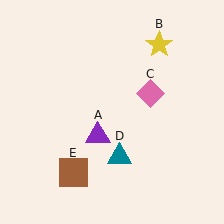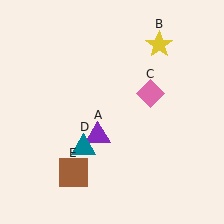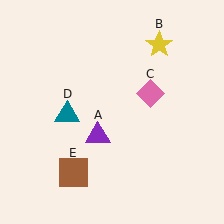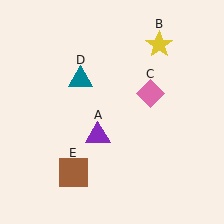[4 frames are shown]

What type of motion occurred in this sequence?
The teal triangle (object D) rotated clockwise around the center of the scene.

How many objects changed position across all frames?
1 object changed position: teal triangle (object D).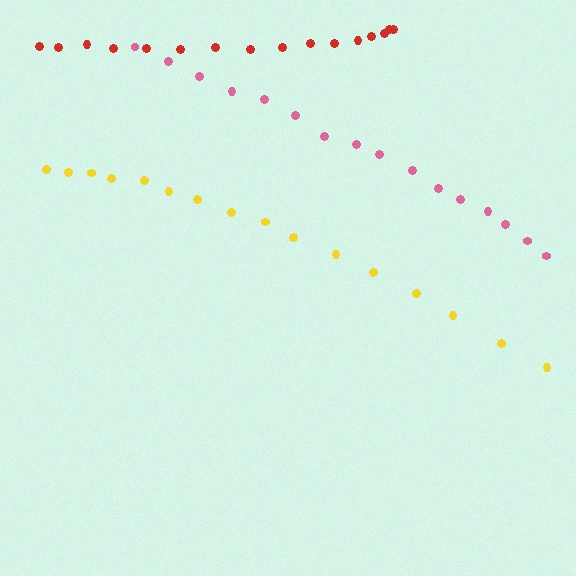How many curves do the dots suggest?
There are 3 distinct paths.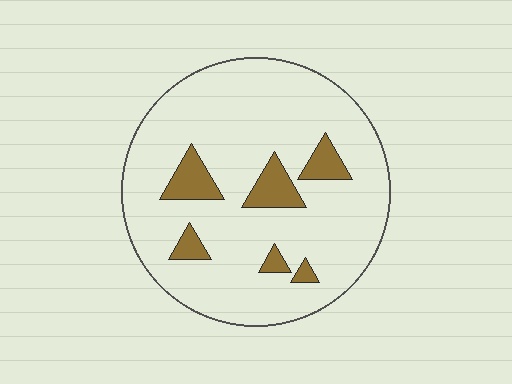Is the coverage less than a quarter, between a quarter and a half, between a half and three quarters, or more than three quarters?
Less than a quarter.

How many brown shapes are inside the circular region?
6.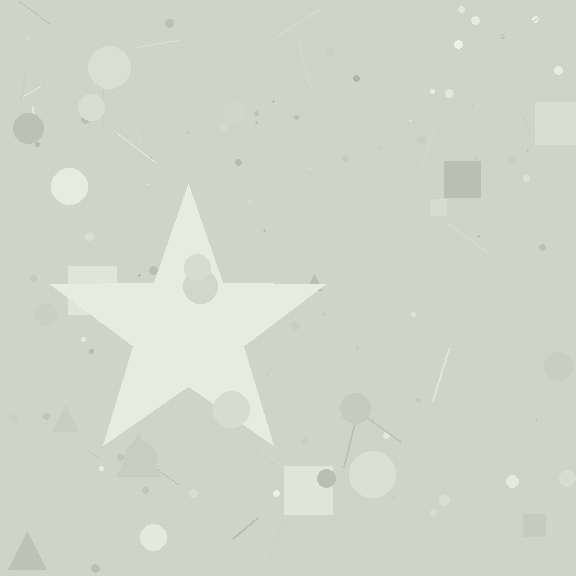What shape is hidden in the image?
A star is hidden in the image.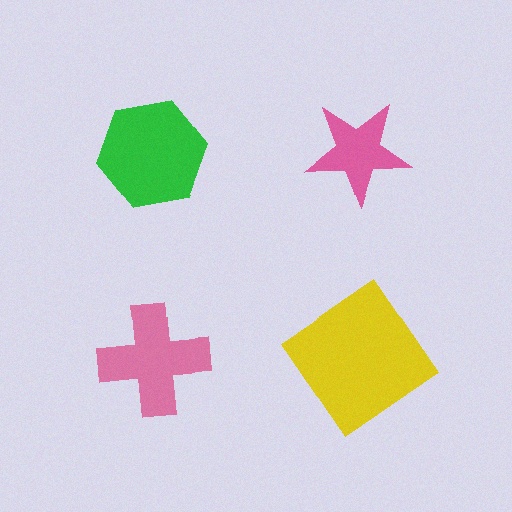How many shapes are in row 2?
2 shapes.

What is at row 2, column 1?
A pink cross.